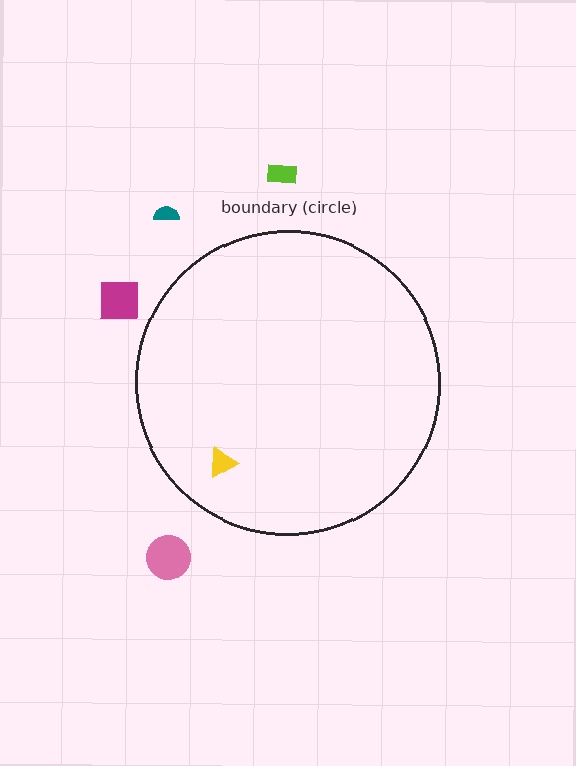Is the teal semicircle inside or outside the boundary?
Outside.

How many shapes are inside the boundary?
1 inside, 4 outside.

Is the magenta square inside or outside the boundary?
Outside.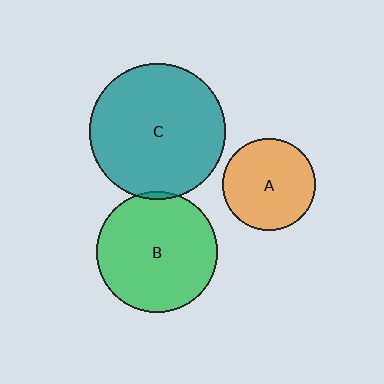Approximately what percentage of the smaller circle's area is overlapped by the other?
Approximately 5%.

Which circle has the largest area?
Circle C (teal).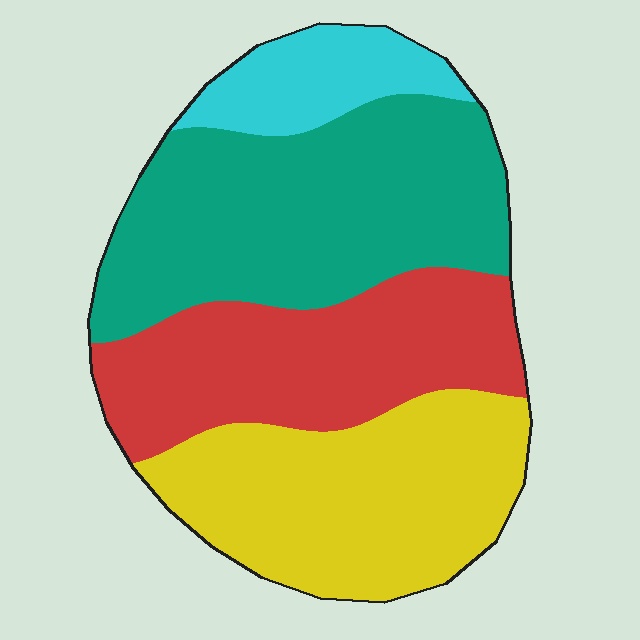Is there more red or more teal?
Teal.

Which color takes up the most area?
Teal, at roughly 35%.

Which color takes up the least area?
Cyan, at roughly 10%.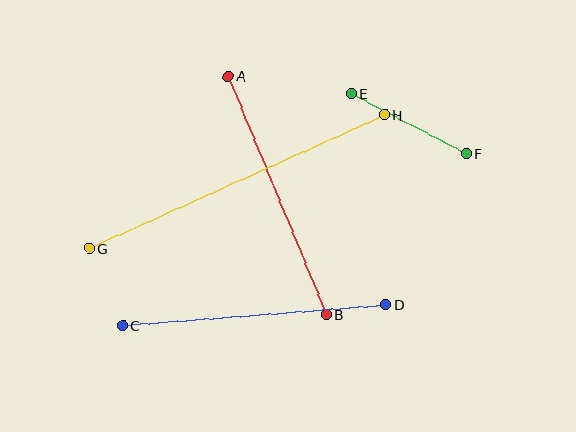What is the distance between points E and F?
The distance is approximately 129 pixels.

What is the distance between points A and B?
The distance is approximately 258 pixels.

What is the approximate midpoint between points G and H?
The midpoint is at approximately (237, 182) pixels.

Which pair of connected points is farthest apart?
Points G and H are farthest apart.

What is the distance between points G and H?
The distance is approximately 325 pixels.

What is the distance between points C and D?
The distance is approximately 264 pixels.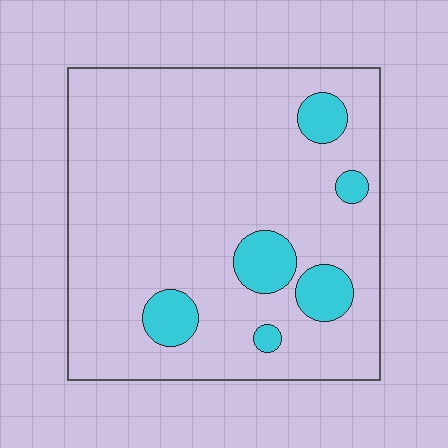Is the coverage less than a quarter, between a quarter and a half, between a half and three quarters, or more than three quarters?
Less than a quarter.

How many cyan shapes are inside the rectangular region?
6.